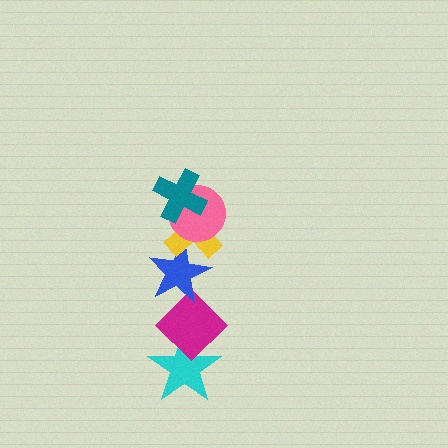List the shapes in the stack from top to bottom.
From top to bottom: the teal cross, the pink circle, the yellow cross, the blue star, the magenta diamond, the cyan star.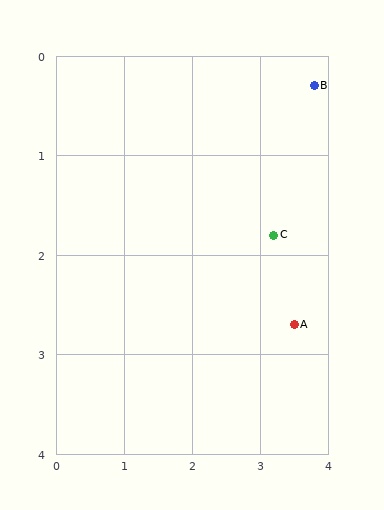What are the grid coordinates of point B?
Point B is at approximately (3.8, 0.3).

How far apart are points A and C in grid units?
Points A and C are about 0.9 grid units apart.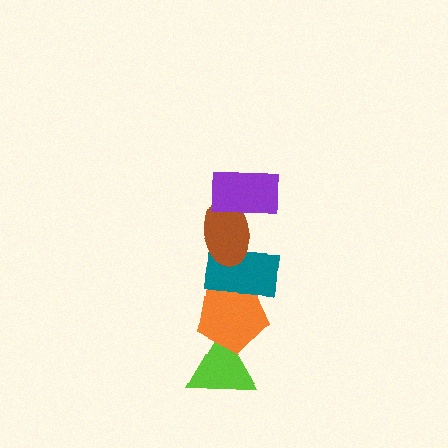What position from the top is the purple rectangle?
The purple rectangle is 1st from the top.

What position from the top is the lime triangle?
The lime triangle is 5th from the top.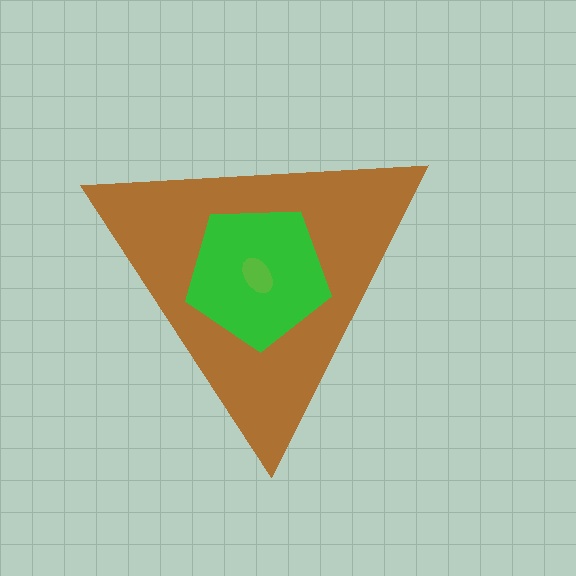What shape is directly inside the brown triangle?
The green pentagon.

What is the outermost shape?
The brown triangle.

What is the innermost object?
The lime ellipse.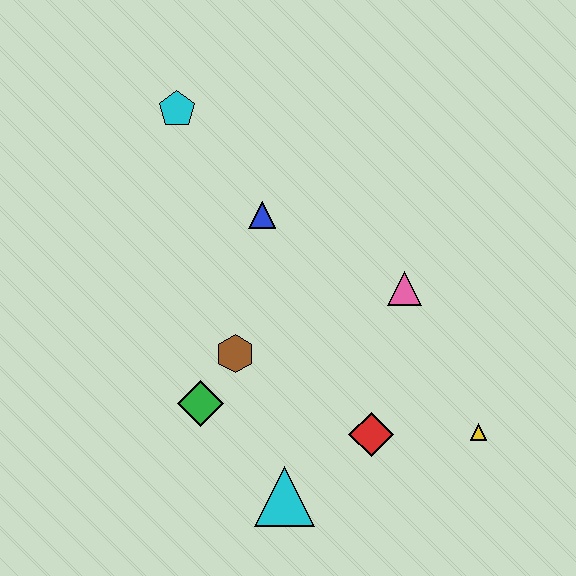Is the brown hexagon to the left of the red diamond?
Yes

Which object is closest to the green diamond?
The brown hexagon is closest to the green diamond.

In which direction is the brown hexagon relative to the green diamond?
The brown hexagon is above the green diamond.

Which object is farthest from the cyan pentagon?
The yellow triangle is farthest from the cyan pentagon.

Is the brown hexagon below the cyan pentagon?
Yes